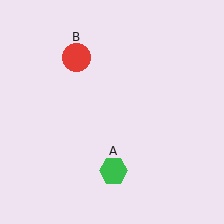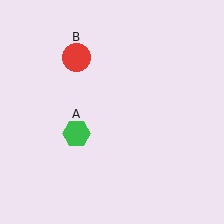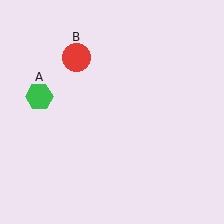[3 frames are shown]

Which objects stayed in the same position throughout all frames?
Red circle (object B) remained stationary.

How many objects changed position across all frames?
1 object changed position: green hexagon (object A).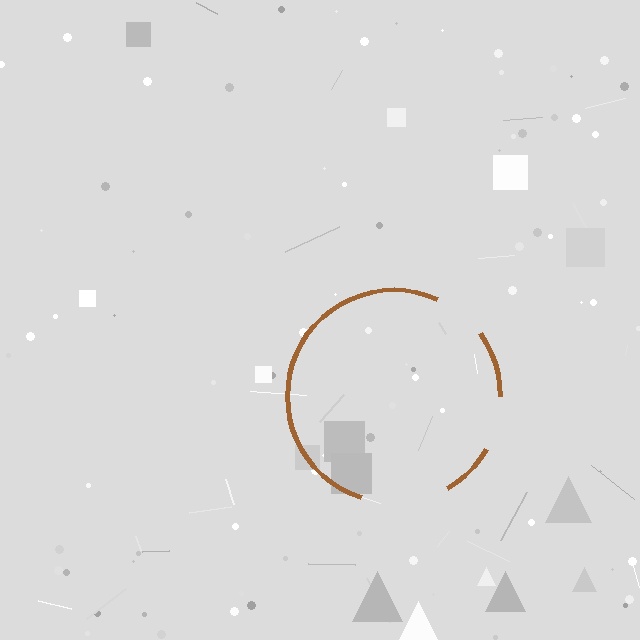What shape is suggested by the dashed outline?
The dashed outline suggests a circle.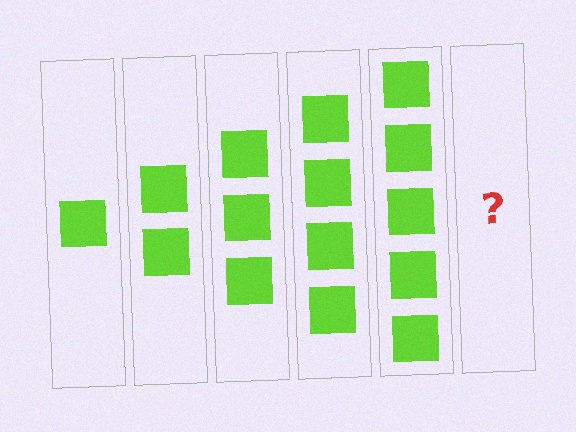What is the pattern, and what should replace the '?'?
The pattern is that each step adds one more square. The '?' should be 6 squares.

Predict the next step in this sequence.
The next step is 6 squares.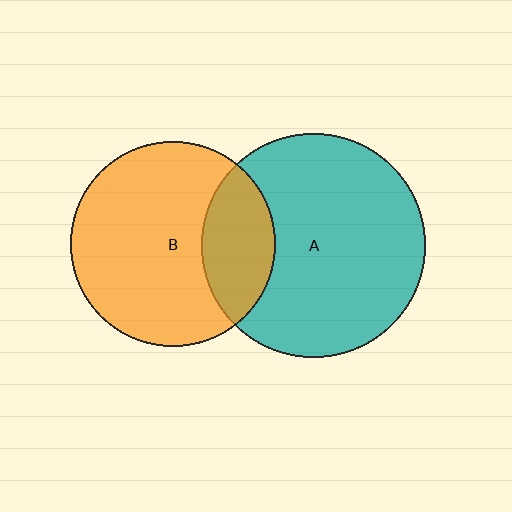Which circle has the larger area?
Circle A (teal).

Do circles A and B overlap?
Yes.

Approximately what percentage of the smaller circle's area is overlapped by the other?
Approximately 25%.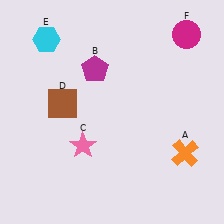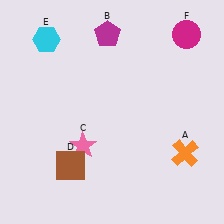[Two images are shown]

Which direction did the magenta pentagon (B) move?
The magenta pentagon (B) moved up.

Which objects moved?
The objects that moved are: the magenta pentagon (B), the brown square (D).